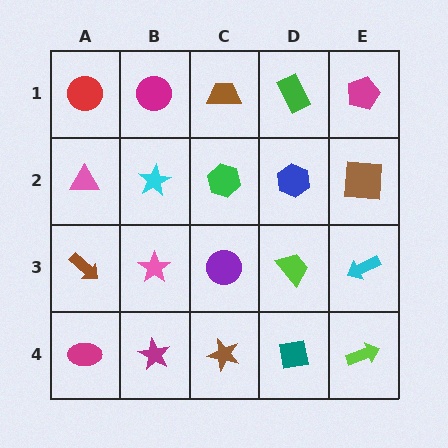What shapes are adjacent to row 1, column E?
A brown square (row 2, column E), a green rectangle (row 1, column D).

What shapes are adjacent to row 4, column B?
A pink star (row 3, column B), a magenta ellipse (row 4, column A), a brown star (row 4, column C).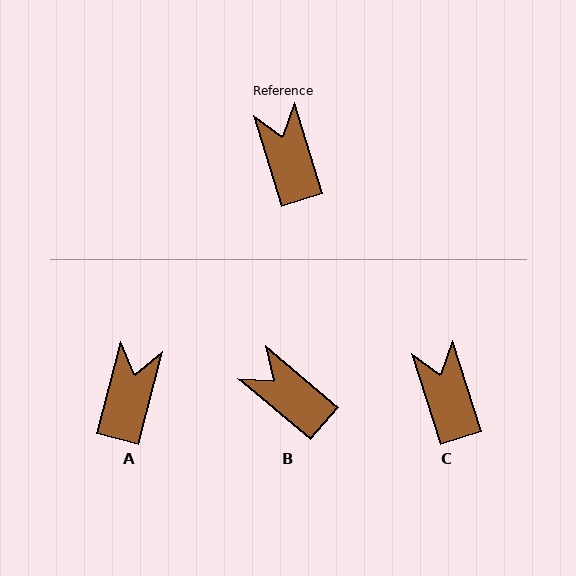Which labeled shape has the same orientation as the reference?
C.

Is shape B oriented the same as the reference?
No, it is off by about 32 degrees.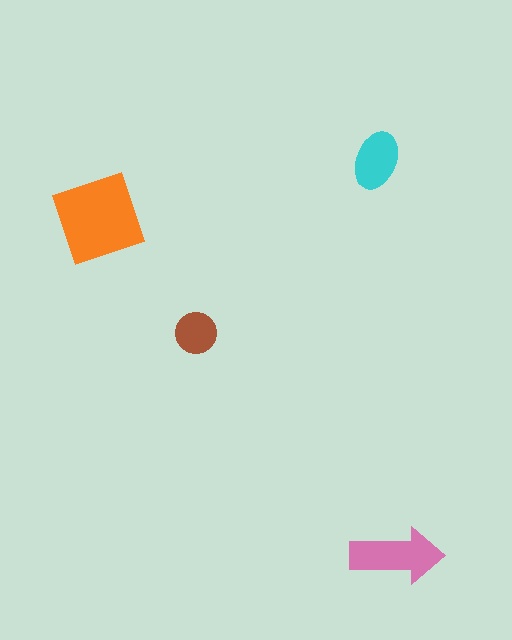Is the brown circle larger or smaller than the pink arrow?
Smaller.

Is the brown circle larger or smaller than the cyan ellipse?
Smaller.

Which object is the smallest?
The brown circle.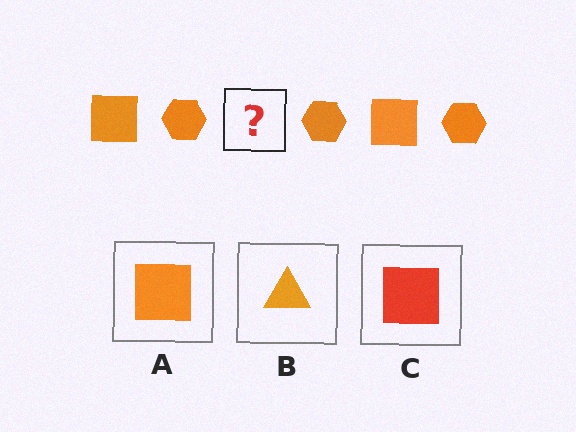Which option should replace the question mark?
Option A.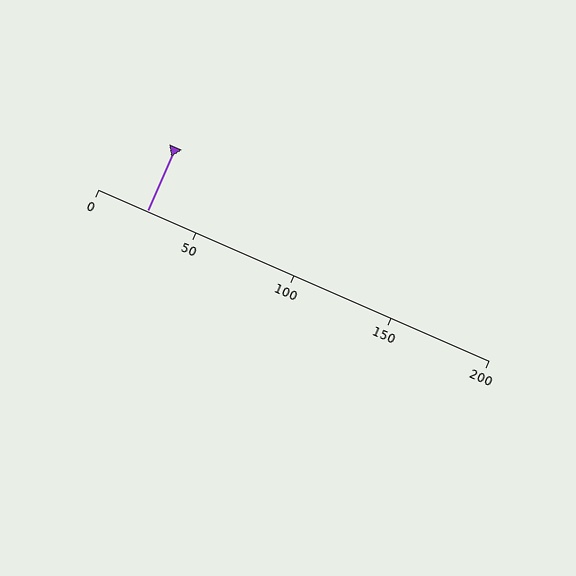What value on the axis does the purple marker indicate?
The marker indicates approximately 25.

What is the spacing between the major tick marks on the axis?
The major ticks are spaced 50 apart.